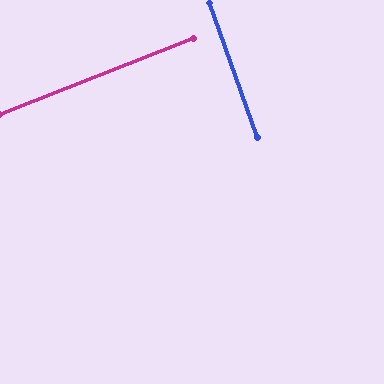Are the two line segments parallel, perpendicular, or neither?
Perpendicular — they meet at approximately 88°.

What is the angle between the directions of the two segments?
Approximately 88 degrees.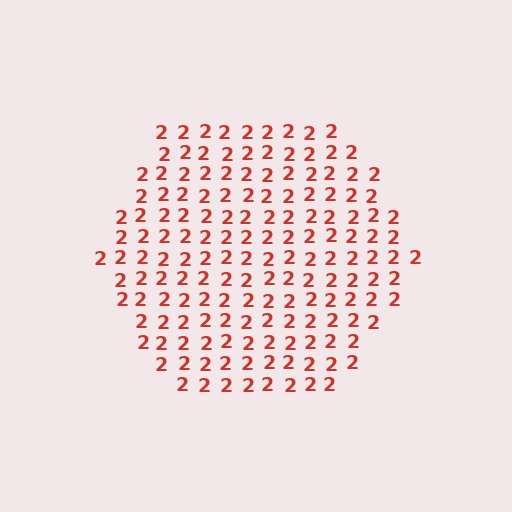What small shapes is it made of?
It is made of small digit 2's.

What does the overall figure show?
The overall figure shows a hexagon.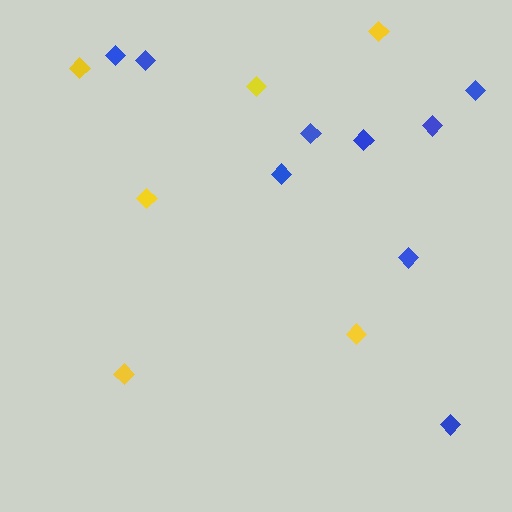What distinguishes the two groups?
There are 2 groups: one group of yellow diamonds (6) and one group of blue diamonds (9).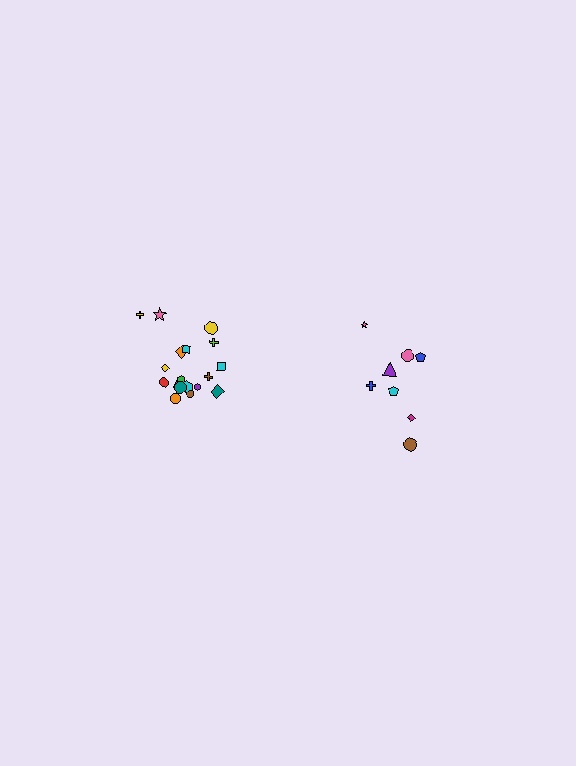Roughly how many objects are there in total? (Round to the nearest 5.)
Roughly 25 objects in total.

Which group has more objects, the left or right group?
The left group.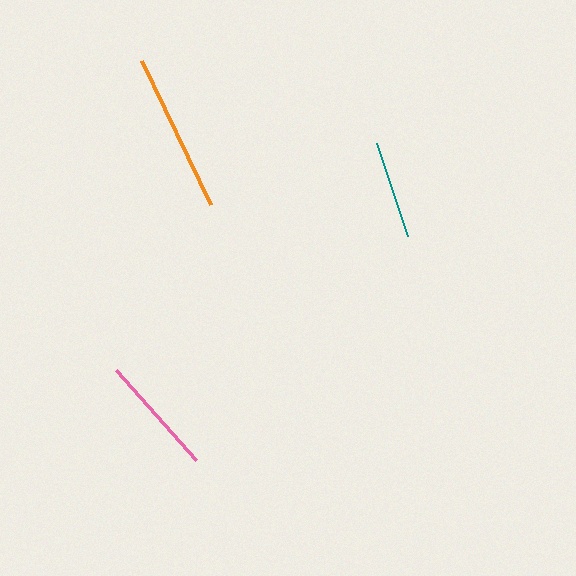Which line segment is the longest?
The orange line is the longest at approximately 160 pixels.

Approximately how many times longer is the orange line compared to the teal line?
The orange line is approximately 1.6 times the length of the teal line.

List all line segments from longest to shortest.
From longest to shortest: orange, pink, teal.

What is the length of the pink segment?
The pink segment is approximately 120 pixels long.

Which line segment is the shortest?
The teal line is the shortest at approximately 98 pixels.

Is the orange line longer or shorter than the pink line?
The orange line is longer than the pink line.